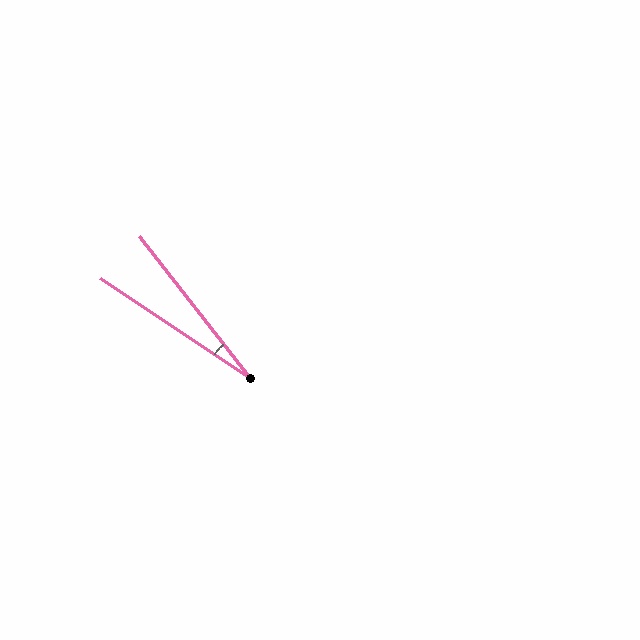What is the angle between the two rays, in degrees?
Approximately 18 degrees.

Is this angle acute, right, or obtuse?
It is acute.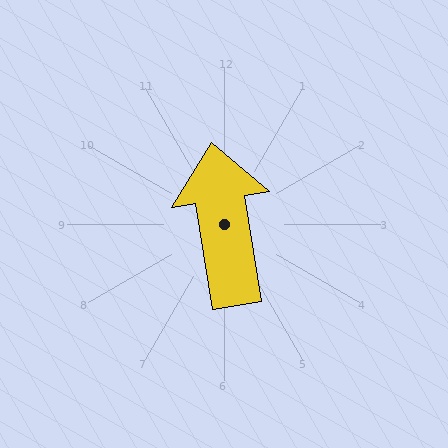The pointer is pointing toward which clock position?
Roughly 12 o'clock.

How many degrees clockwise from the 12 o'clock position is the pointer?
Approximately 351 degrees.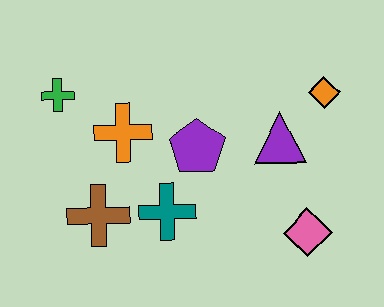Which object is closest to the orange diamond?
The purple triangle is closest to the orange diamond.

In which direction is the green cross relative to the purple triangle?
The green cross is to the left of the purple triangle.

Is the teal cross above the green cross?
No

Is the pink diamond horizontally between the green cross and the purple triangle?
No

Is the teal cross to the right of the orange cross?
Yes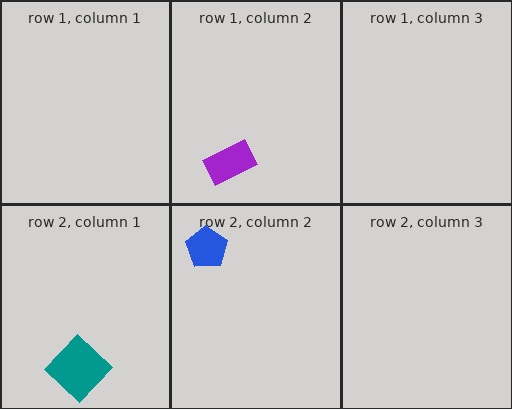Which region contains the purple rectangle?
The row 1, column 2 region.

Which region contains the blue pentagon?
The row 2, column 2 region.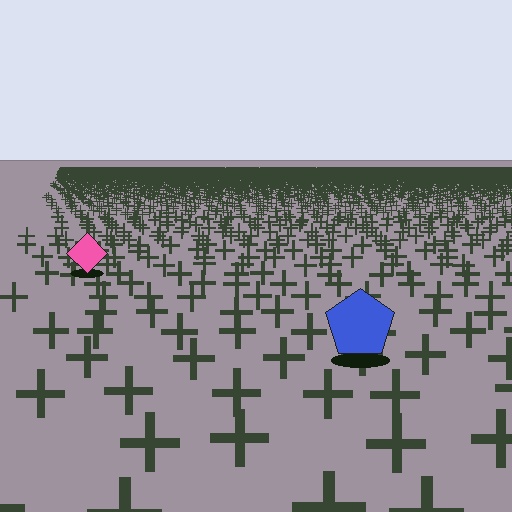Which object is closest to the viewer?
The blue pentagon is closest. The texture marks near it are larger and more spread out.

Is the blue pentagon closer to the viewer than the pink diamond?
Yes. The blue pentagon is closer — you can tell from the texture gradient: the ground texture is coarser near it.